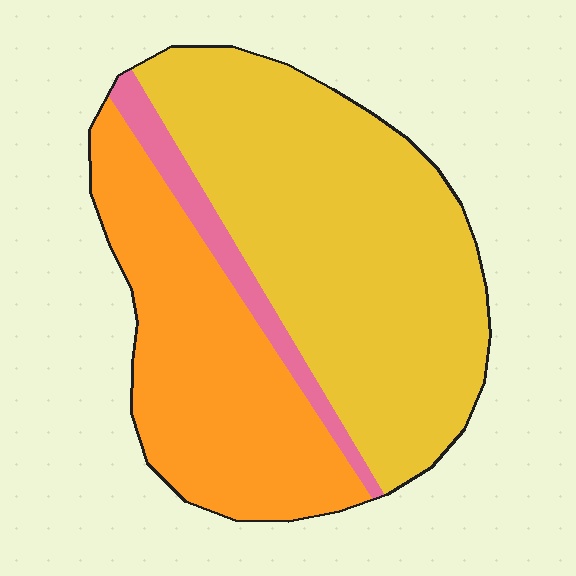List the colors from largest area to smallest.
From largest to smallest: yellow, orange, pink.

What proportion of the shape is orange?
Orange takes up about one third (1/3) of the shape.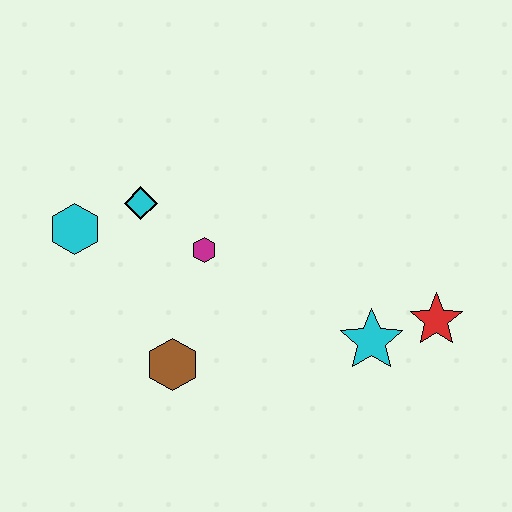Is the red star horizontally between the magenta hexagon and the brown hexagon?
No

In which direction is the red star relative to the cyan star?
The red star is to the right of the cyan star.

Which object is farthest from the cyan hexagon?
The red star is farthest from the cyan hexagon.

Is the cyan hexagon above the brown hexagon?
Yes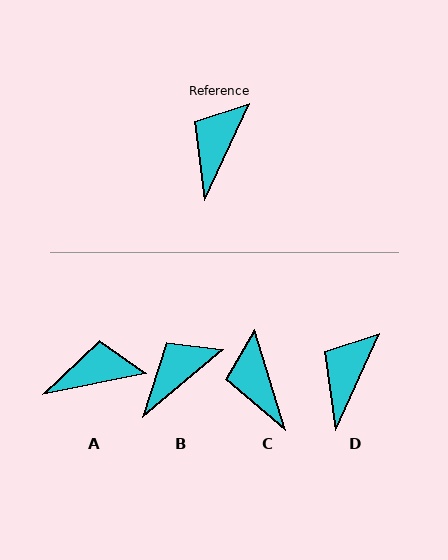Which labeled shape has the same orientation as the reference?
D.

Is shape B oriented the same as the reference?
No, it is off by about 25 degrees.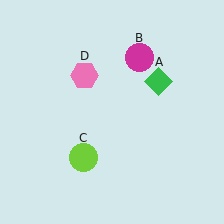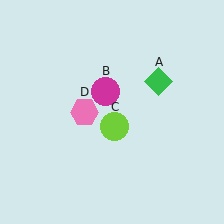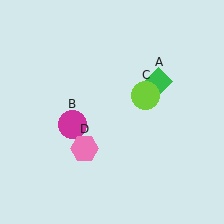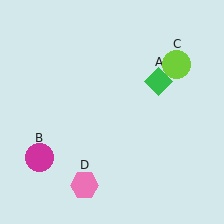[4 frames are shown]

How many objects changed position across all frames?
3 objects changed position: magenta circle (object B), lime circle (object C), pink hexagon (object D).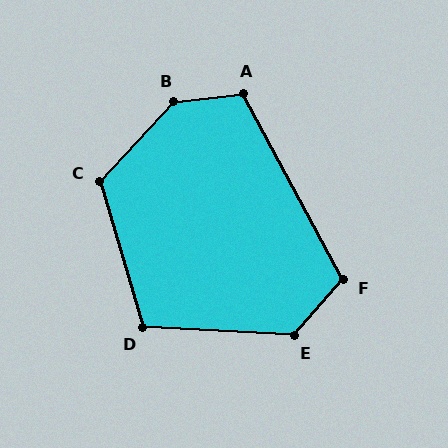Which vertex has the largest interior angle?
B, at approximately 140 degrees.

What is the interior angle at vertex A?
Approximately 111 degrees (obtuse).